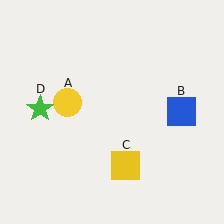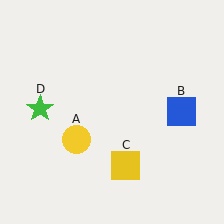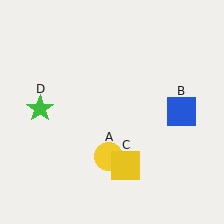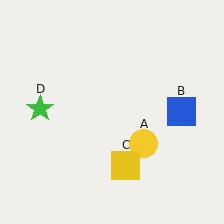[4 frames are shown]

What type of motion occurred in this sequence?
The yellow circle (object A) rotated counterclockwise around the center of the scene.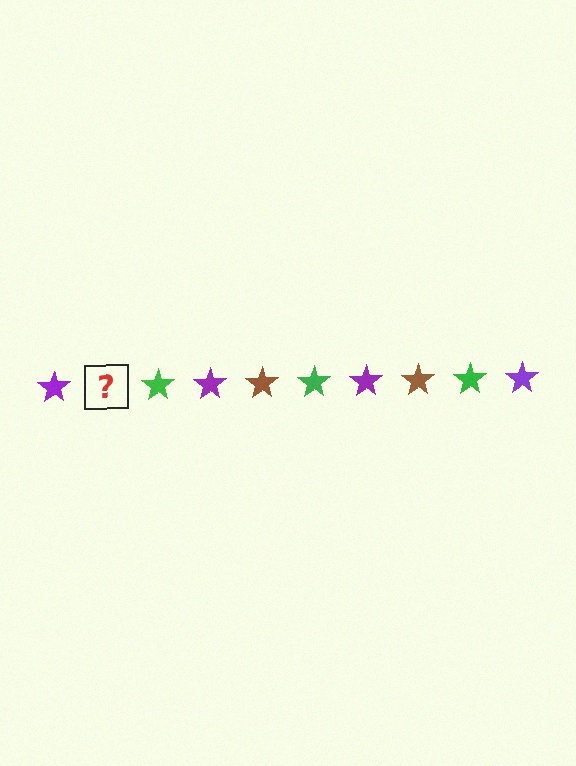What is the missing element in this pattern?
The missing element is a brown star.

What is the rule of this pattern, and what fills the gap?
The rule is that the pattern cycles through purple, brown, green stars. The gap should be filled with a brown star.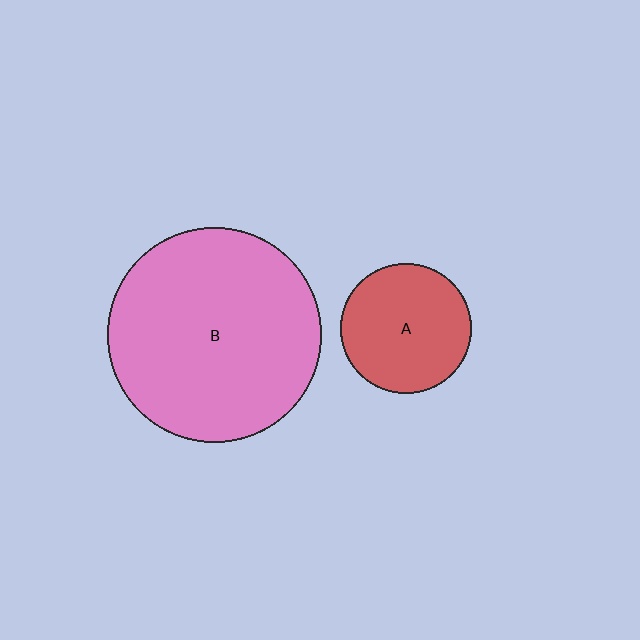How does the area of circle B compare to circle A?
Approximately 2.7 times.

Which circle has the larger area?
Circle B (pink).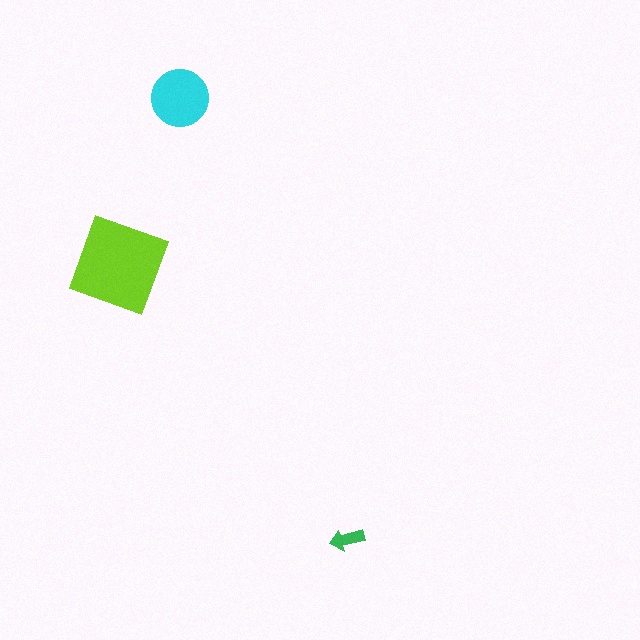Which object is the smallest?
The green arrow.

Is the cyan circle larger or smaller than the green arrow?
Larger.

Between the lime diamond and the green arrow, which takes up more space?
The lime diamond.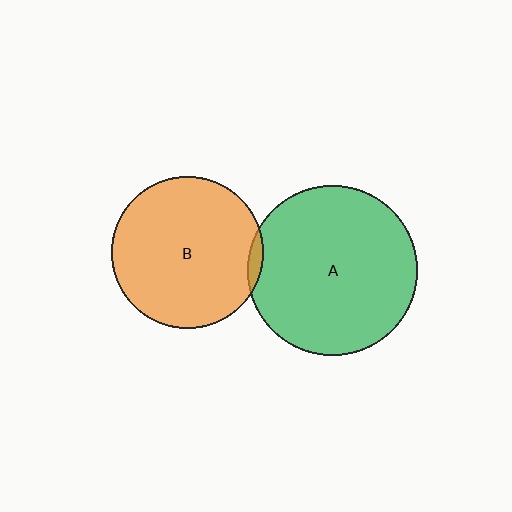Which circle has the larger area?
Circle A (green).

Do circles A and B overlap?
Yes.